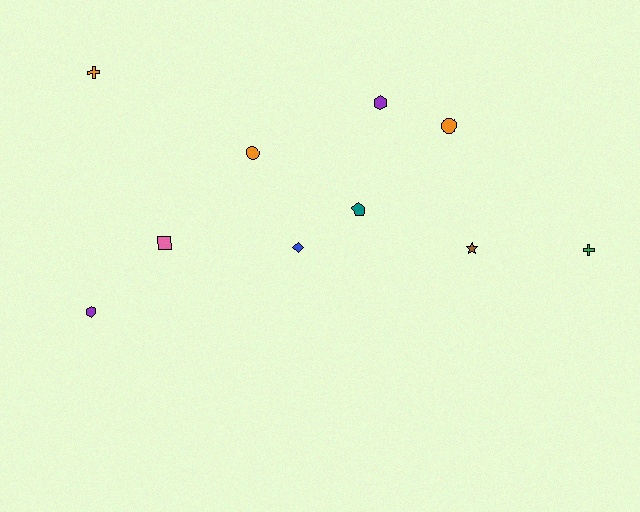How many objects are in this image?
There are 10 objects.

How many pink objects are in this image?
There is 1 pink object.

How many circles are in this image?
There are 2 circles.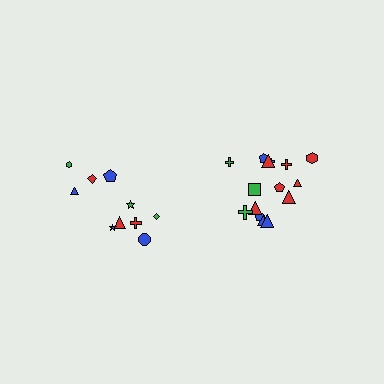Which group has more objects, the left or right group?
The right group.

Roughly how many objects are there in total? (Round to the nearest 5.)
Roughly 25 objects in total.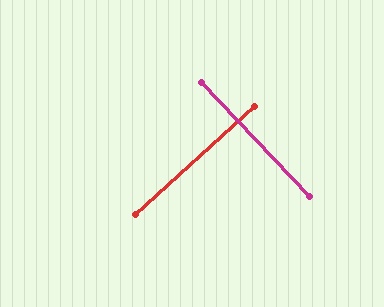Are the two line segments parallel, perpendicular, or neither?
Perpendicular — they meet at approximately 89°.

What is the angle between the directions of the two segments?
Approximately 89 degrees.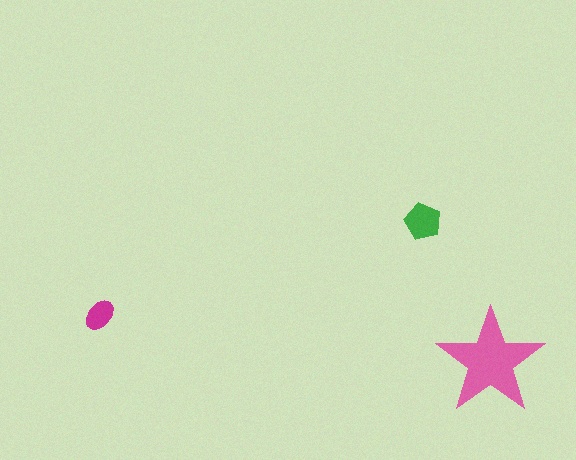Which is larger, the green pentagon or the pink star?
The pink star.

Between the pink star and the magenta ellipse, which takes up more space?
The pink star.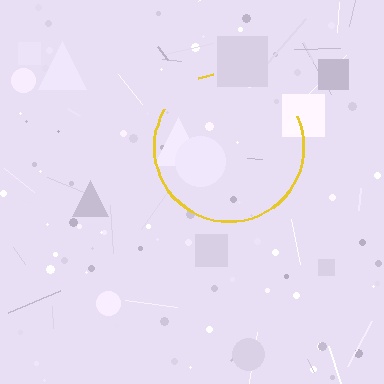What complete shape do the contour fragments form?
The contour fragments form a circle.